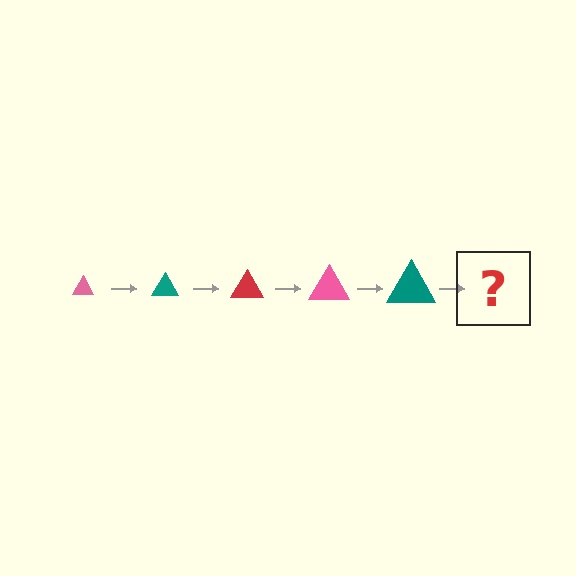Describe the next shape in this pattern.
It should be a red triangle, larger than the previous one.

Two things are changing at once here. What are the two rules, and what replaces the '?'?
The two rules are that the triangle grows larger each step and the color cycles through pink, teal, and red. The '?' should be a red triangle, larger than the previous one.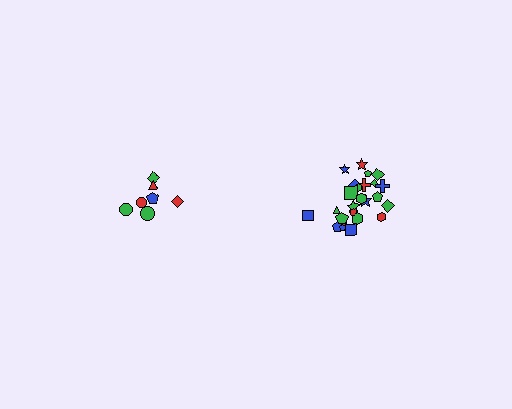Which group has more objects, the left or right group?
The right group.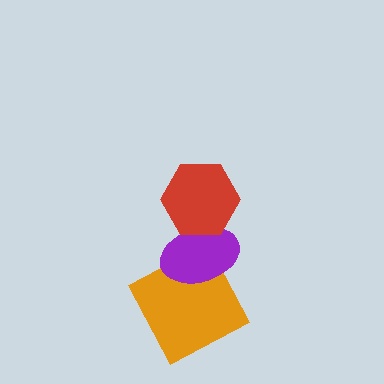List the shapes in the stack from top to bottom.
From top to bottom: the red hexagon, the purple ellipse, the orange square.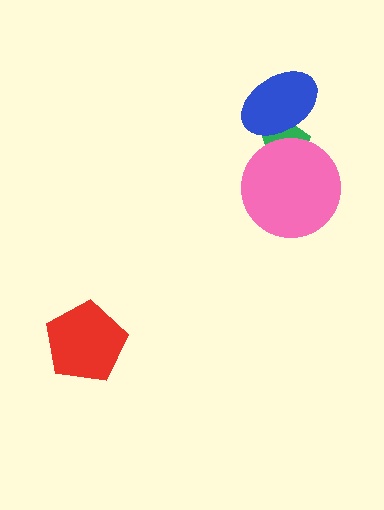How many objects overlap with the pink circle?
1 object overlaps with the pink circle.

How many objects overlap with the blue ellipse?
1 object overlaps with the blue ellipse.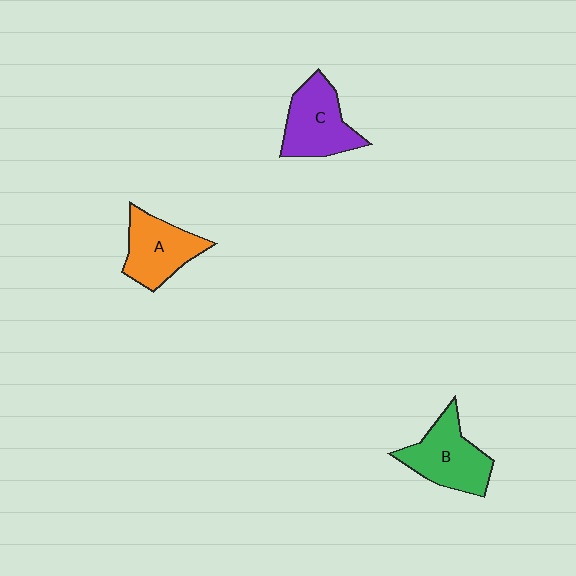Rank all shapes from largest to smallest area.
From largest to smallest: B (green), C (purple), A (orange).